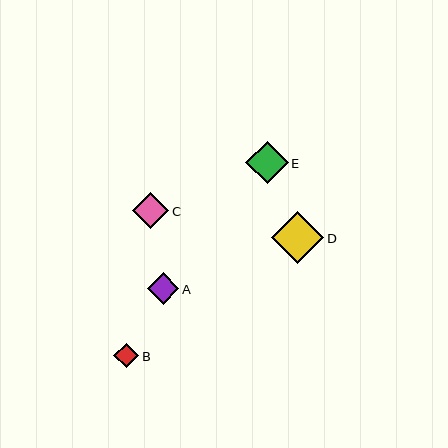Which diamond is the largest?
Diamond D is the largest with a size of approximately 52 pixels.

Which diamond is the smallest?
Diamond B is the smallest with a size of approximately 25 pixels.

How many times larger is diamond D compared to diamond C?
Diamond D is approximately 1.4 times the size of diamond C.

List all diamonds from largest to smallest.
From largest to smallest: D, E, C, A, B.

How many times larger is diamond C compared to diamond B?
Diamond C is approximately 1.5 times the size of diamond B.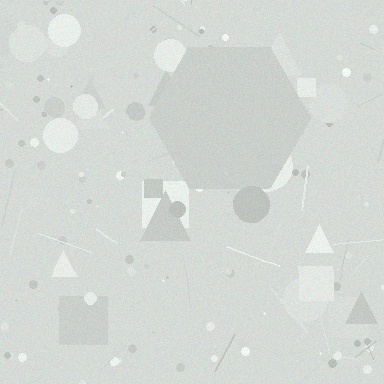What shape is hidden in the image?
A hexagon is hidden in the image.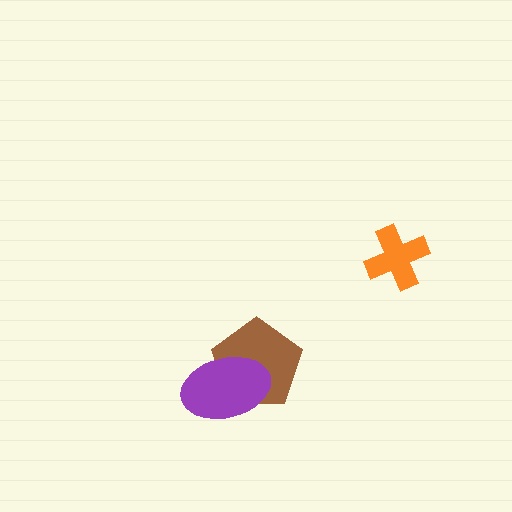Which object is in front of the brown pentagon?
The purple ellipse is in front of the brown pentagon.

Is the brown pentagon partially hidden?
Yes, it is partially covered by another shape.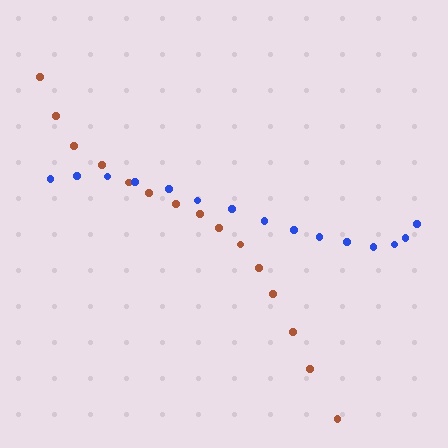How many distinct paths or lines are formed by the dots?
There are 2 distinct paths.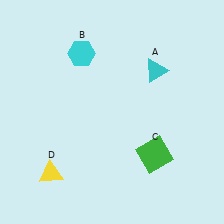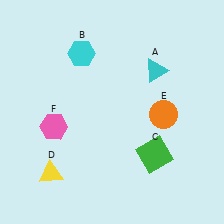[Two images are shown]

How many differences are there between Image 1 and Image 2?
There are 2 differences between the two images.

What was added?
An orange circle (E), a pink hexagon (F) were added in Image 2.